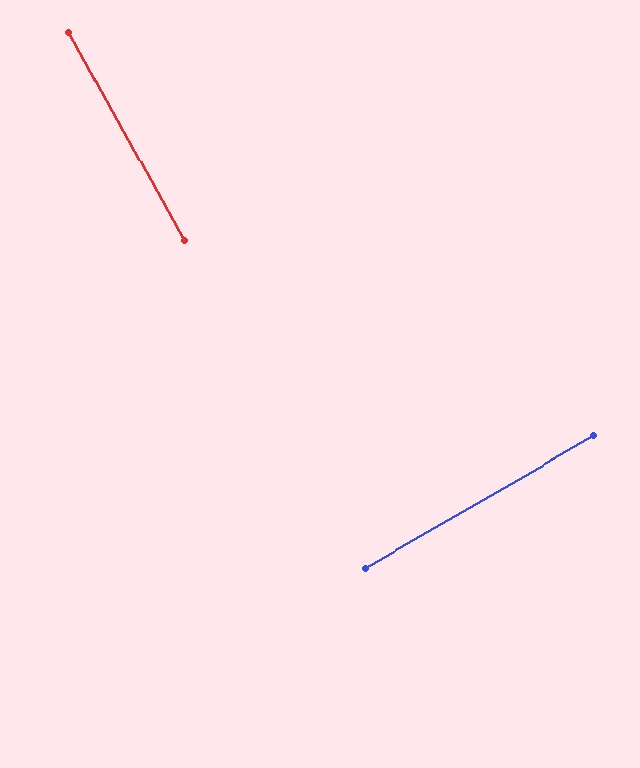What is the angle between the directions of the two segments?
Approximately 89 degrees.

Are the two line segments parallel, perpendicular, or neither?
Perpendicular — they meet at approximately 89°.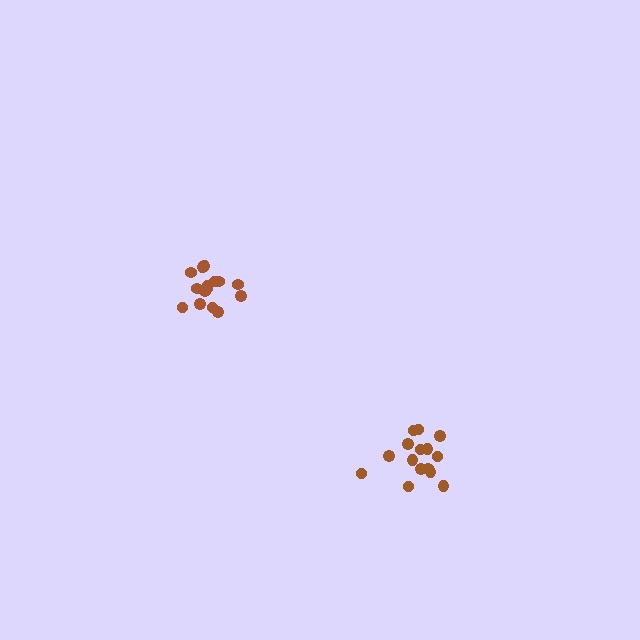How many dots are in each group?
Group 1: 15 dots, Group 2: 15 dots (30 total).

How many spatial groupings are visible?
There are 2 spatial groupings.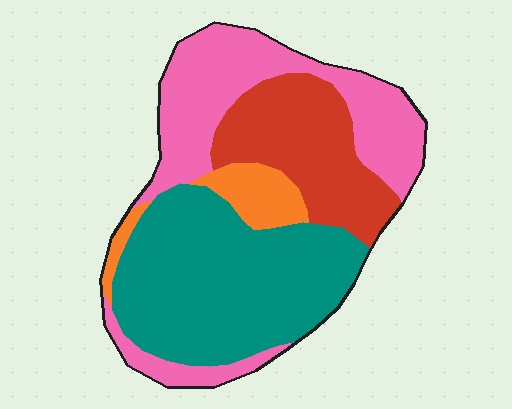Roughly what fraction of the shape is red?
Red covers 21% of the shape.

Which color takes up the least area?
Orange, at roughly 10%.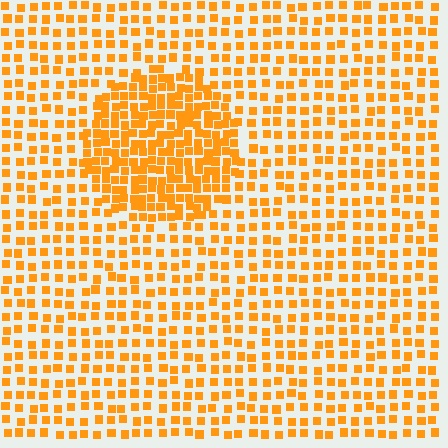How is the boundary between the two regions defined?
The boundary is defined by a change in element density (approximately 2.0x ratio). All elements are the same color, size, and shape.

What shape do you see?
I see a circle.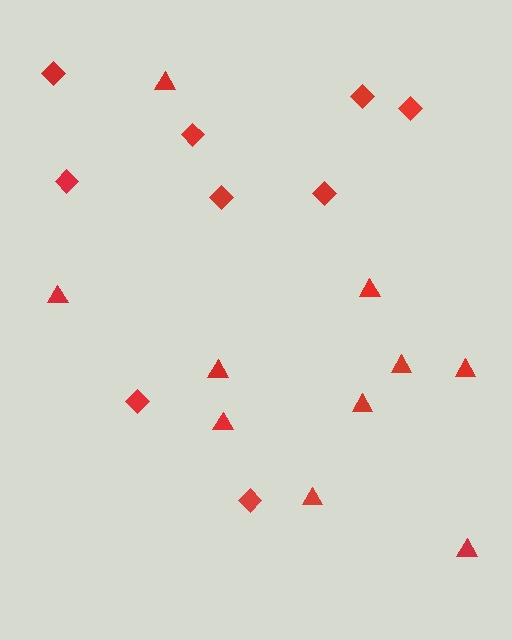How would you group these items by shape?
There are 2 groups: one group of triangles (10) and one group of diamonds (9).